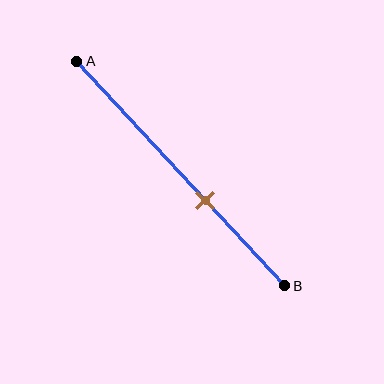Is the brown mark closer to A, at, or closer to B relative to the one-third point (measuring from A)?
The brown mark is closer to point B than the one-third point of segment AB.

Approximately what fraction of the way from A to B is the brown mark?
The brown mark is approximately 60% of the way from A to B.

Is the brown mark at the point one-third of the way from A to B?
No, the mark is at about 60% from A, not at the 33% one-third point.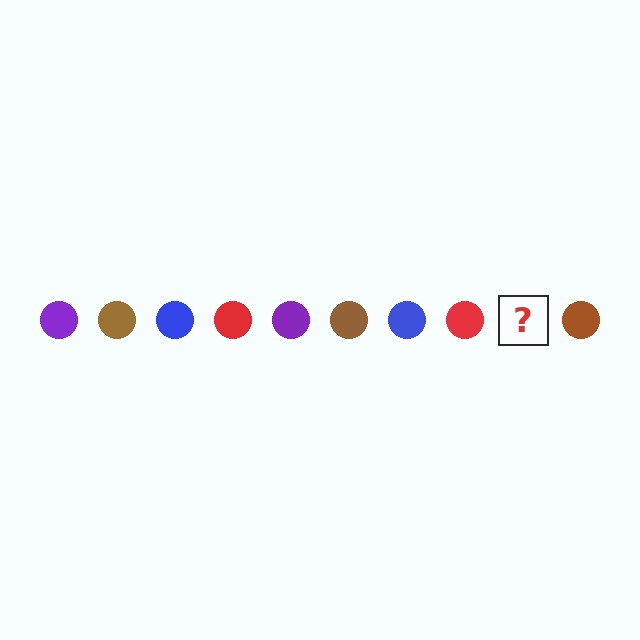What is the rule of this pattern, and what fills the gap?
The rule is that the pattern cycles through purple, brown, blue, red circles. The gap should be filled with a purple circle.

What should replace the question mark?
The question mark should be replaced with a purple circle.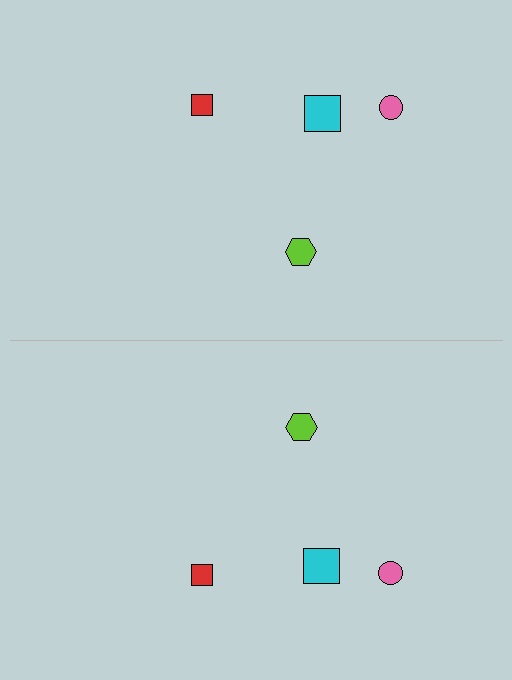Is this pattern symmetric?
Yes, this pattern has bilateral (reflection) symmetry.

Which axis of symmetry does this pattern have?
The pattern has a horizontal axis of symmetry running through the center of the image.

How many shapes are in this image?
There are 8 shapes in this image.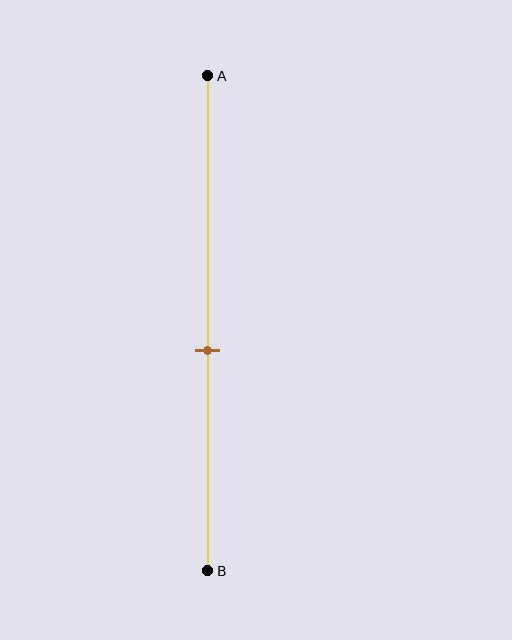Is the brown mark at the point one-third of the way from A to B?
No, the mark is at about 55% from A, not at the 33% one-third point.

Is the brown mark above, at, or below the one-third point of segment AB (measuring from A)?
The brown mark is below the one-third point of segment AB.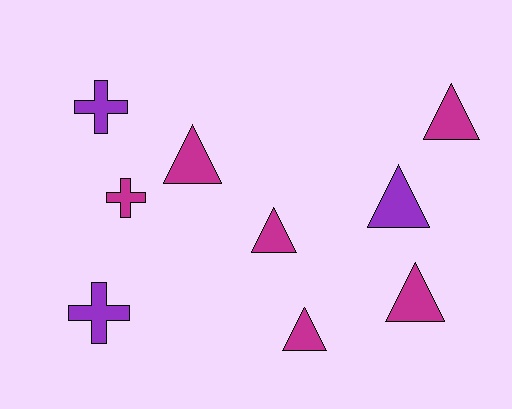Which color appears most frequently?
Magenta, with 6 objects.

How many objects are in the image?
There are 9 objects.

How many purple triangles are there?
There is 1 purple triangle.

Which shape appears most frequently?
Triangle, with 6 objects.